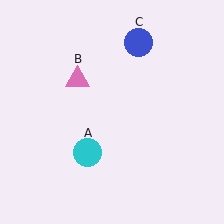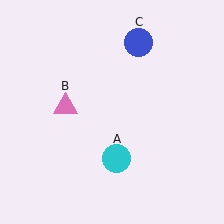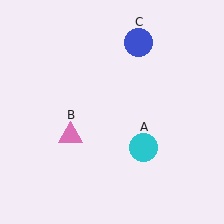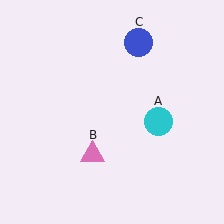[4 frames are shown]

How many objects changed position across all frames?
2 objects changed position: cyan circle (object A), pink triangle (object B).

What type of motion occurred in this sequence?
The cyan circle (object A), pink triangle (object B) rotated counterclockwise around the center of the scene.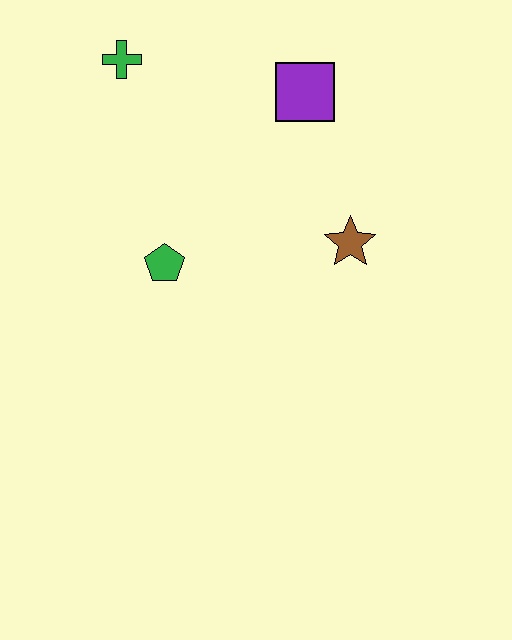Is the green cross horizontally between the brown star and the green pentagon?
No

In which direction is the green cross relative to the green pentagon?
The green cross is above the green pentagon.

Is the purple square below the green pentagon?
No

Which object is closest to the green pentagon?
The brown star is closest to the green pentagon.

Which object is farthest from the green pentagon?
The purple square is farthest from the green pentagon.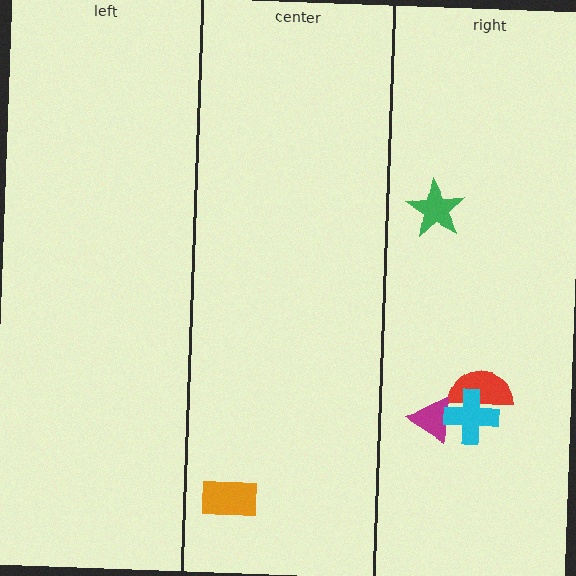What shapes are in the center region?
The orange rectangle.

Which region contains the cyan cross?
The right region.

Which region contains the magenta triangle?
The right region.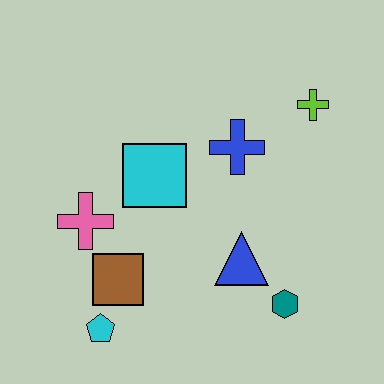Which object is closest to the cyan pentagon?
The brown square is closest to the cyan pentagon.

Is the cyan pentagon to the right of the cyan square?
No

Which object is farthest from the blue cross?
The cyan pentagon is farthest from the blue cross.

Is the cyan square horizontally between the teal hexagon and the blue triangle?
No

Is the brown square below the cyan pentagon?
No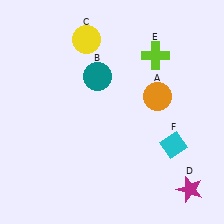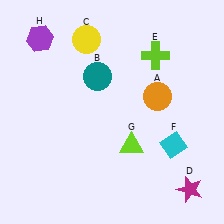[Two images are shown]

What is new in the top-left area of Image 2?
A purple hexagon (H) was added in the top-left area of Image 2.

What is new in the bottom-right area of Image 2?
A lime triangle (G) was added in the bottom-right area of Image 2.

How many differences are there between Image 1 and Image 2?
There are 2 differences between the two images.